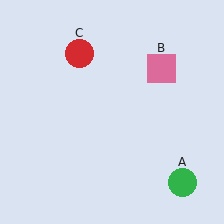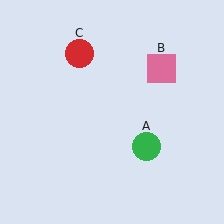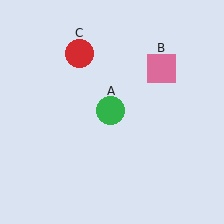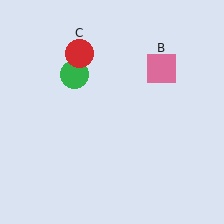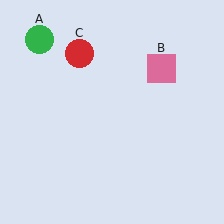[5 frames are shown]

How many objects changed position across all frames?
1 object changed position: green circle (object A).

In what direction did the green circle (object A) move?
The green circle (object A) moved up and to the left.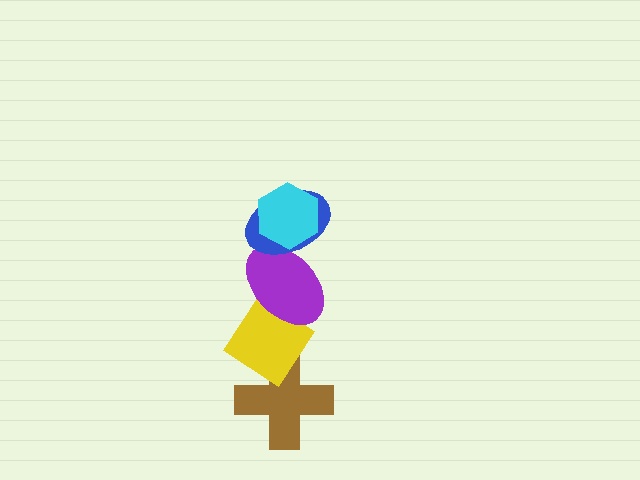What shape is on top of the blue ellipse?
The cyan hexagon is on top of the blue ellipse.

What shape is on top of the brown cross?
The yellow diamond is on top of the brown cross.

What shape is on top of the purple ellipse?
The blue ellipse is on top of the purple ellipse.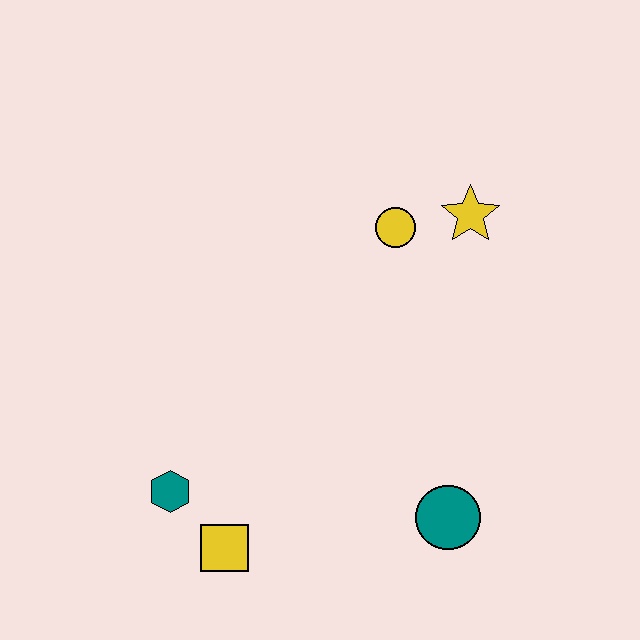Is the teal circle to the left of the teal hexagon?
No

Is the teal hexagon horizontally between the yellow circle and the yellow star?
No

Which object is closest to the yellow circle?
The yellow star is closest to the yellow circle.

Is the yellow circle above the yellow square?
Yes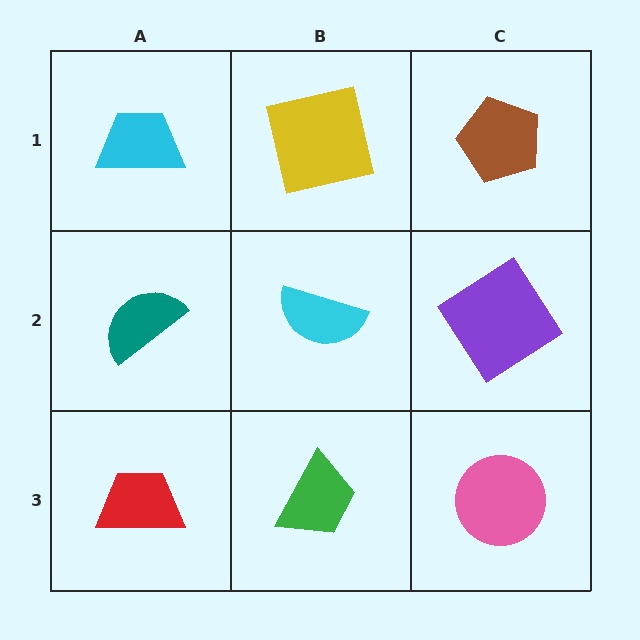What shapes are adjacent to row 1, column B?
A cyan semicircle (row 2, column B), a cyan trapezoid (row 1, column A), a brown pentagon (row 1, column C).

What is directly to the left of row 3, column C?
A green trapezoid.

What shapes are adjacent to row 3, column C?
A purple diamond (row 2, column C), a green trapezoid (row 3, column B).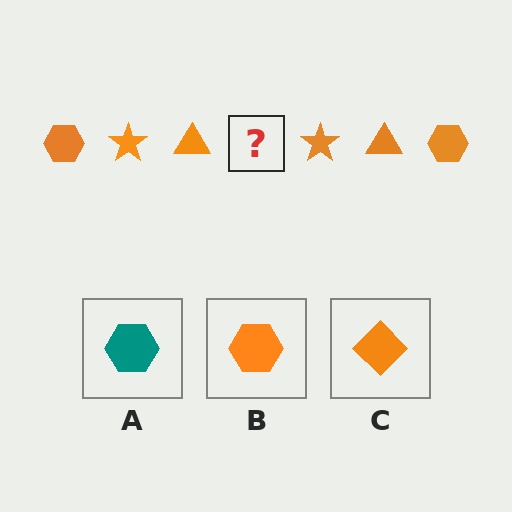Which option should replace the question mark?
Option B.